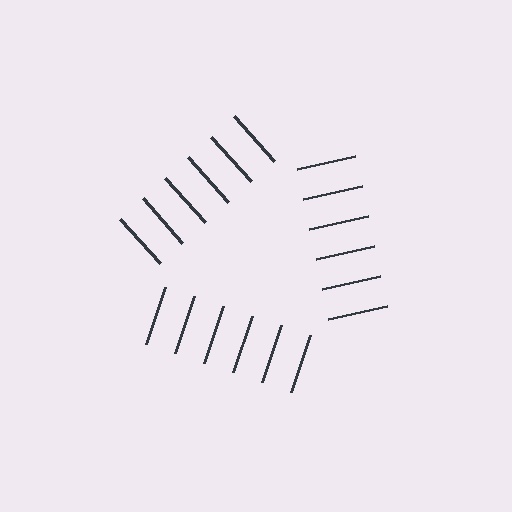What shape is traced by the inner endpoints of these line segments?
An illusory triangle — the line segments terminate on its edges but no continuous stroke is drawn.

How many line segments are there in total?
18 — 6 along each of the 3 edges.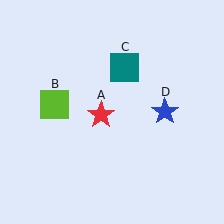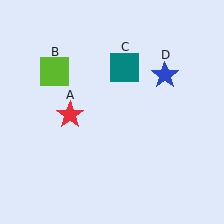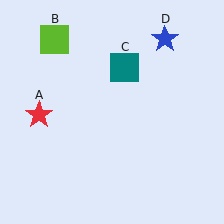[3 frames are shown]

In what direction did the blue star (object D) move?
The blue star (object D) moved up.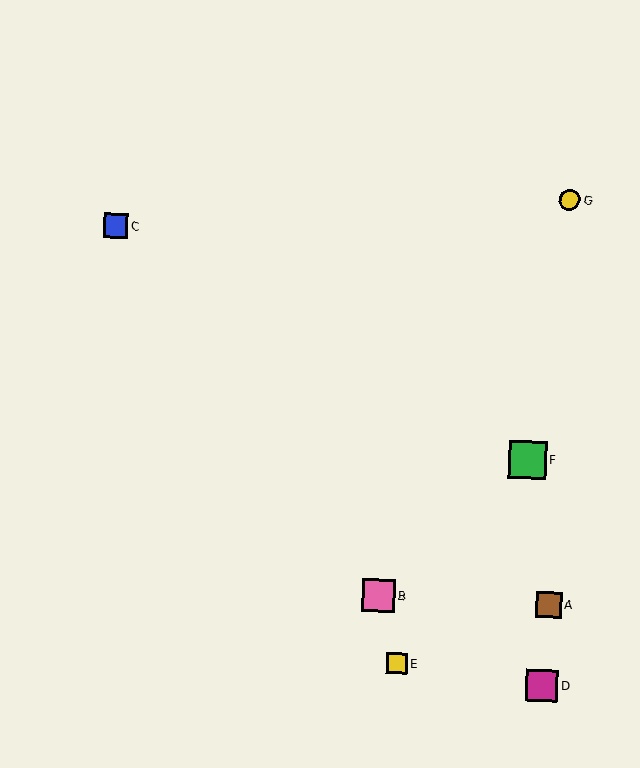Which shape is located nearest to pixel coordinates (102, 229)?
The blue square (labeled C) at (116, 226) is nearest to that location.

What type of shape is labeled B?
Shape B is a pink square.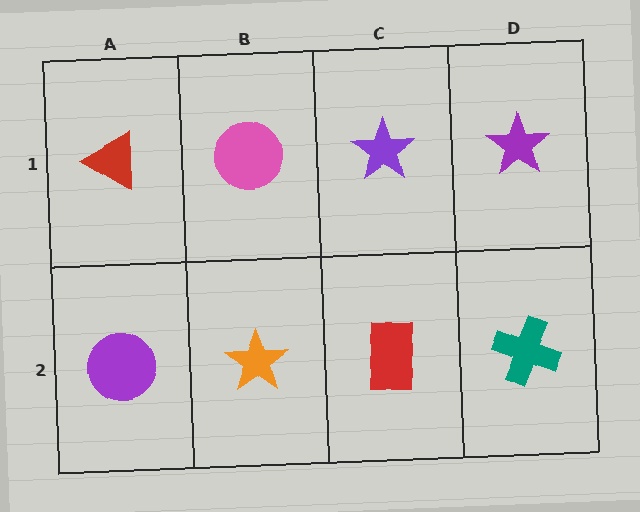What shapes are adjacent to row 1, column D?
A teal cross (row 2, column D), a purple star (row 1, column C).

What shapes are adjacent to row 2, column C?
A purple star (row 1, column C), an orange star (row 2, column B), a teal cross (row 2, column D).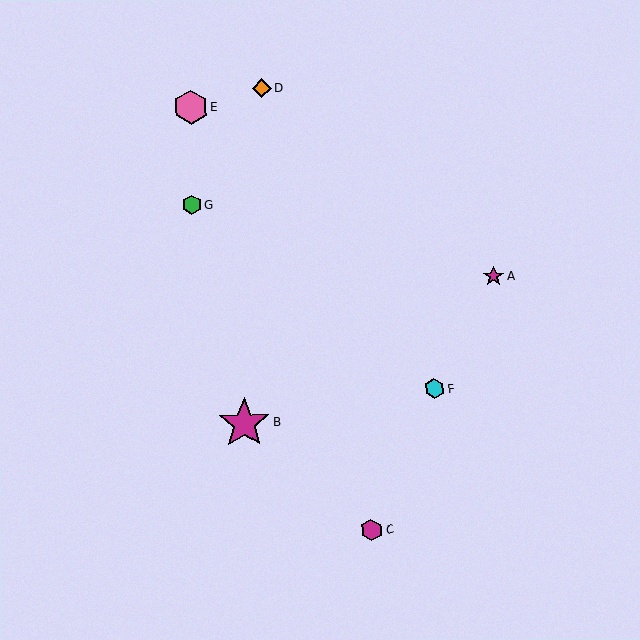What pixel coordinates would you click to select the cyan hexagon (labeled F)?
Click at (434, 389) to select the cyan hexagon F.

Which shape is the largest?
The magenta star (labeled B) is the largest.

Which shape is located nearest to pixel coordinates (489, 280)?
The magenta star (labeled A) at (493, 276) is nearest to that location.